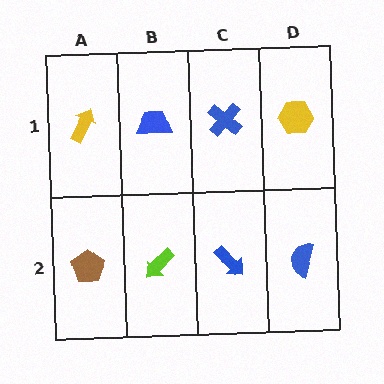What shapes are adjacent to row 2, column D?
A yellow hexagon (row 1, column D), a blue arrow (row 2, column C).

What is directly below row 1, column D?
A blue semicircle.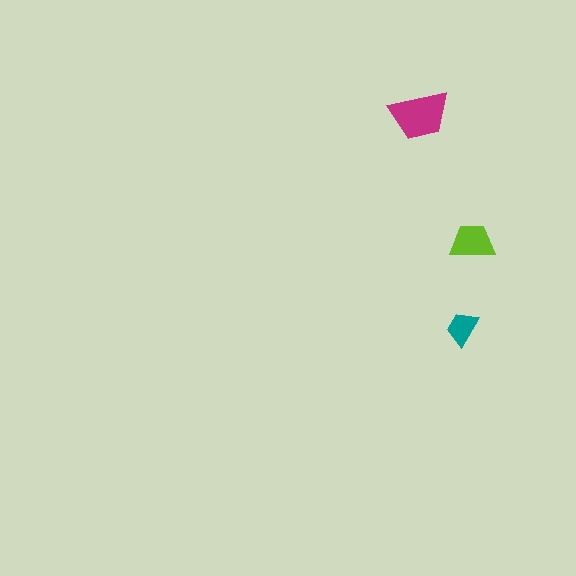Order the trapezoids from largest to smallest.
the magenta one, the lime one, the teal one.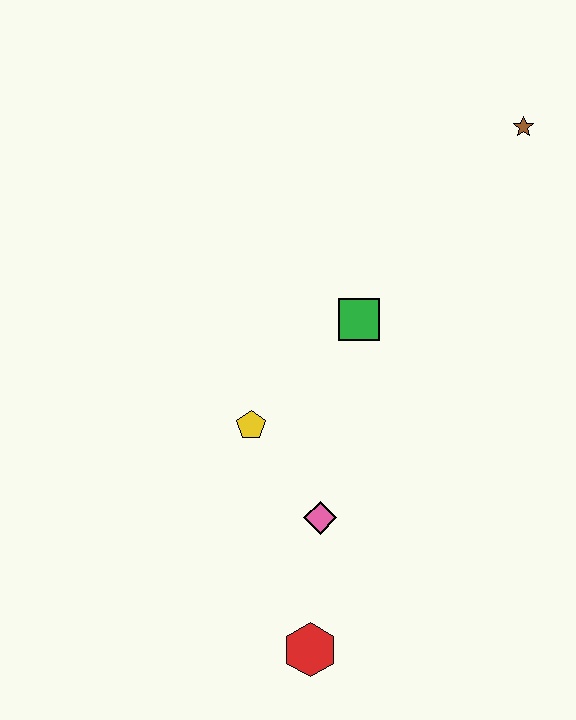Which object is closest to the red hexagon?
The pink diamond is closest to the red hexagon.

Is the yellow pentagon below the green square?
Yes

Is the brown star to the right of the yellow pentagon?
Yes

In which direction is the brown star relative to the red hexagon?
The brown star is above the red hexagon.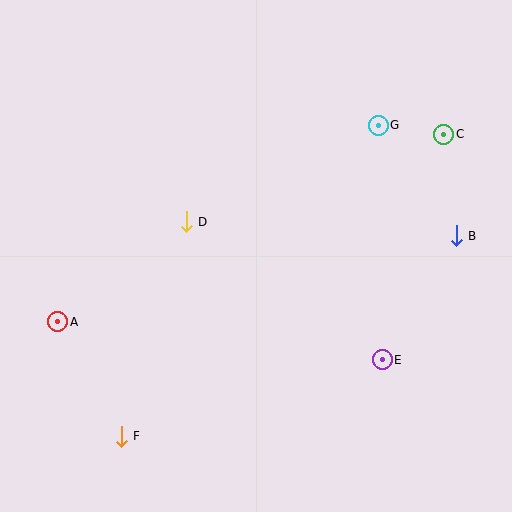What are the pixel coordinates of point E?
Point E is at (382, 360).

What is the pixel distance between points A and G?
The distance between A and G is 376 pixels.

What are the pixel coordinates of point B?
Point B is at (456, 236).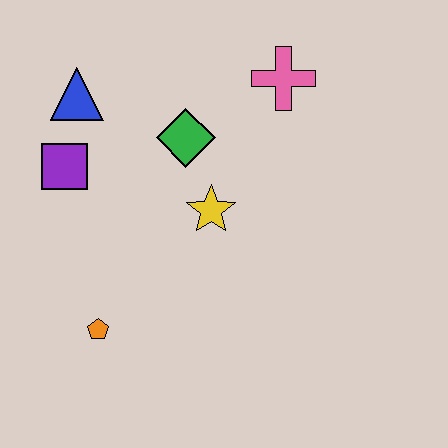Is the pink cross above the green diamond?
Yes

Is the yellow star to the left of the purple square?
No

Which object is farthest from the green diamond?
The orange pentagon is farthest from the green diamond.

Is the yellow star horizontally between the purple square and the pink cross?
Yes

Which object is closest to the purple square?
The blue triangle is closest to the purple square.